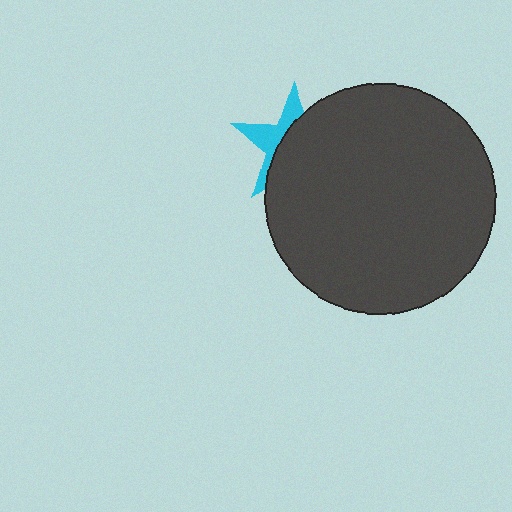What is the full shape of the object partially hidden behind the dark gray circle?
The partially hidden object is a cyan star.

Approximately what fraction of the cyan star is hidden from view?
Roughly 64% of the cyan star is hidden behind the dark gray circle.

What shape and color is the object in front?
The object in front is a dark gray circle.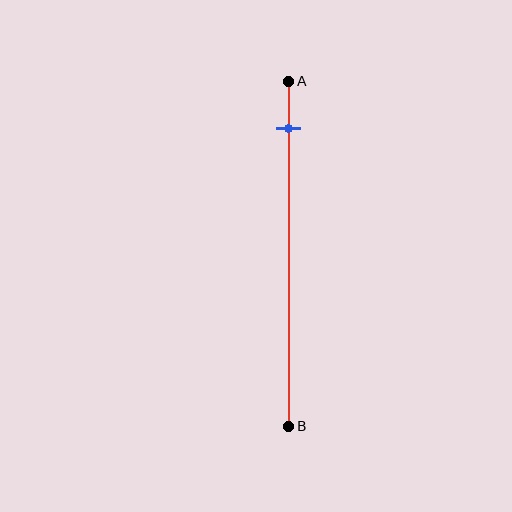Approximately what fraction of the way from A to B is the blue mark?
The blue mark is approximately 15% of the way from A to B.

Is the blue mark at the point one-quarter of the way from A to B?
No, the mark is at about 15% from A, not at the 25% one-quarter point.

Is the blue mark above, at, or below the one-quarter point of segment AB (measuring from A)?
The blue mark is above the one-quarter point of segment AB.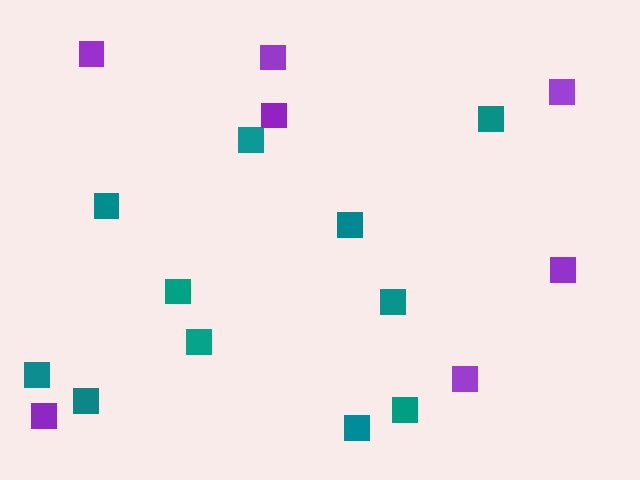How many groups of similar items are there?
There are 2 groups: one group of teal squares (11) and one group of purple squares (7).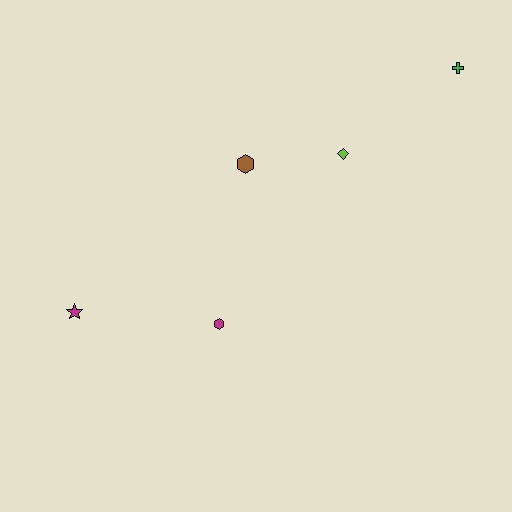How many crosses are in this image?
There is 1 cross.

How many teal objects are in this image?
There are no teal objects.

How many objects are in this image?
There are 5 objects.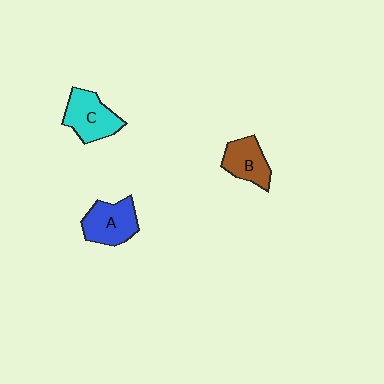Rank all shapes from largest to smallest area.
From largest to smallest: C (cyan), A (blue), B (brown).